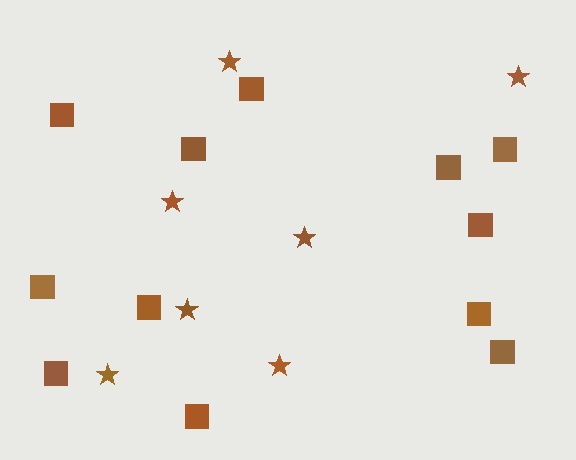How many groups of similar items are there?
There are 2 groups: one group of stars (7) and one group of squares (12).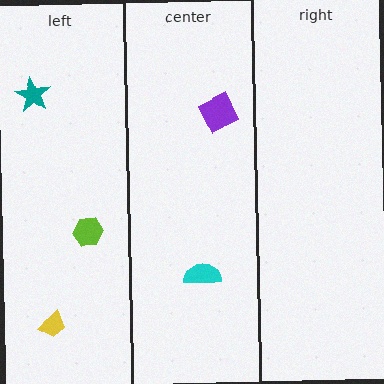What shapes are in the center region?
The cyan semicircle, the purple square.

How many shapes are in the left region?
3.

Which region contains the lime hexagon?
The left region.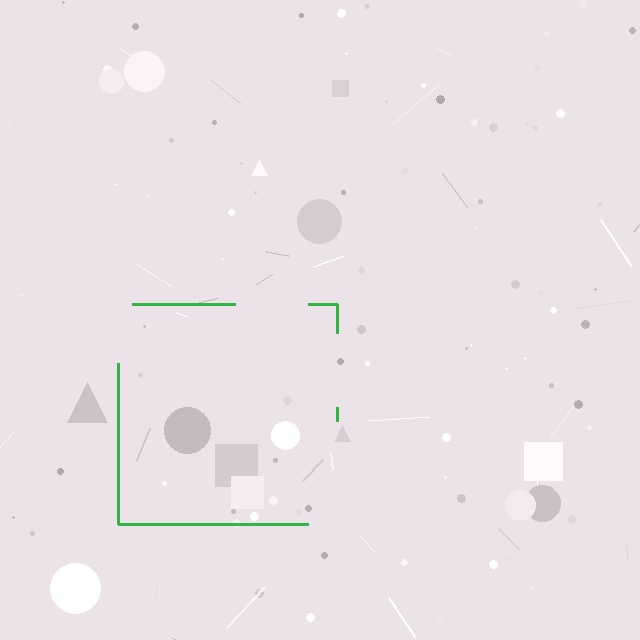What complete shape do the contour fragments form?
The contour fragments form a square.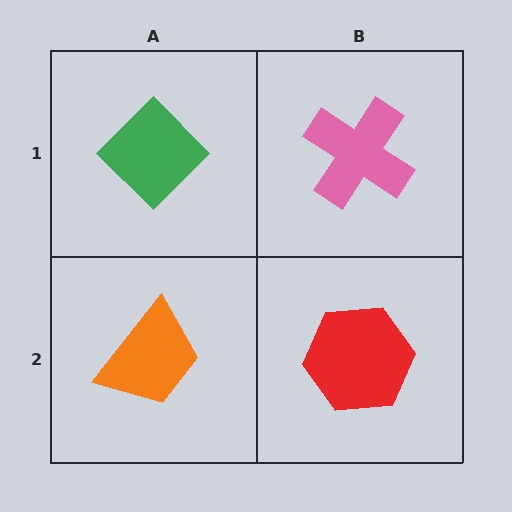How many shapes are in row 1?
2 shapes.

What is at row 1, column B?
A pink cross.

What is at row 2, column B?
A red hexagon.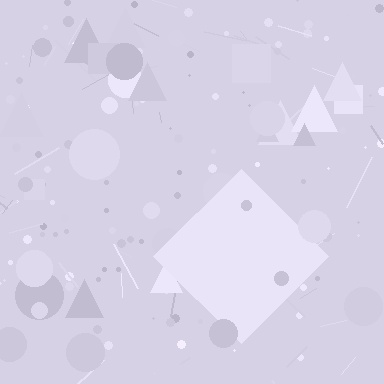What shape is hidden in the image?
A diamond is hidden in the image.